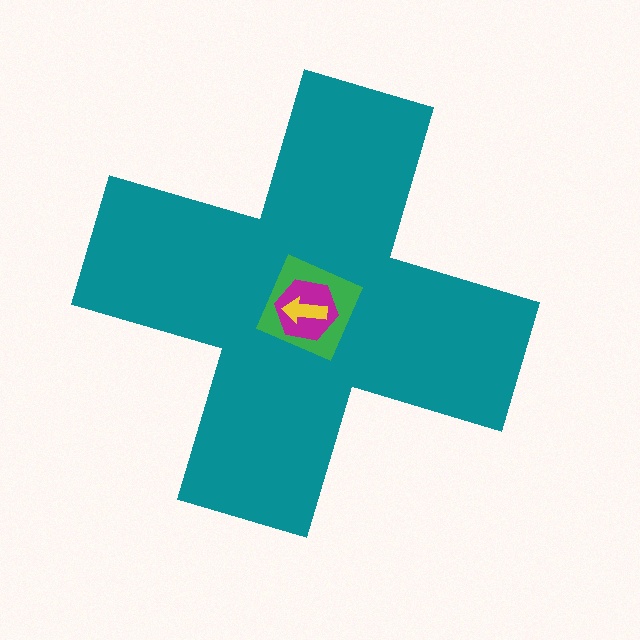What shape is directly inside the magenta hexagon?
The yellow arrow.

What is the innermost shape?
The yellow arrow.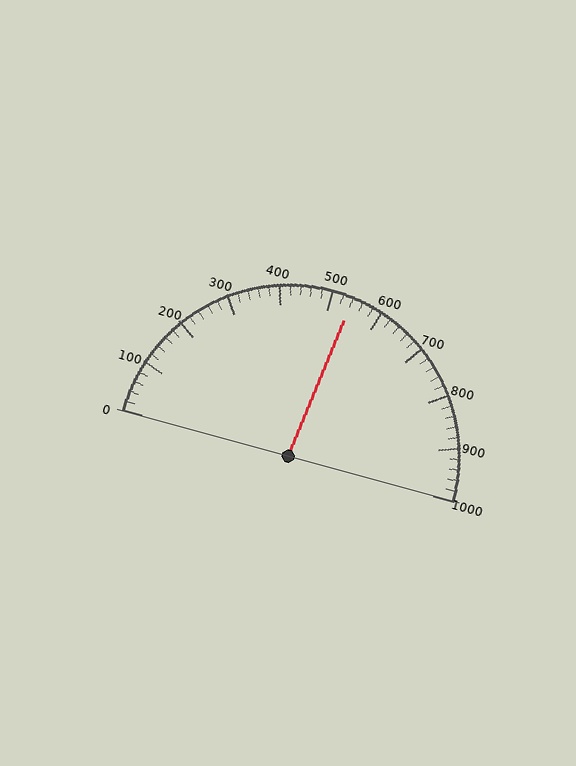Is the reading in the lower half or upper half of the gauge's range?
The reading is in the upper half of the range (0 to 1000).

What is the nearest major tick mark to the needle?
The nearest major tick mark is 500.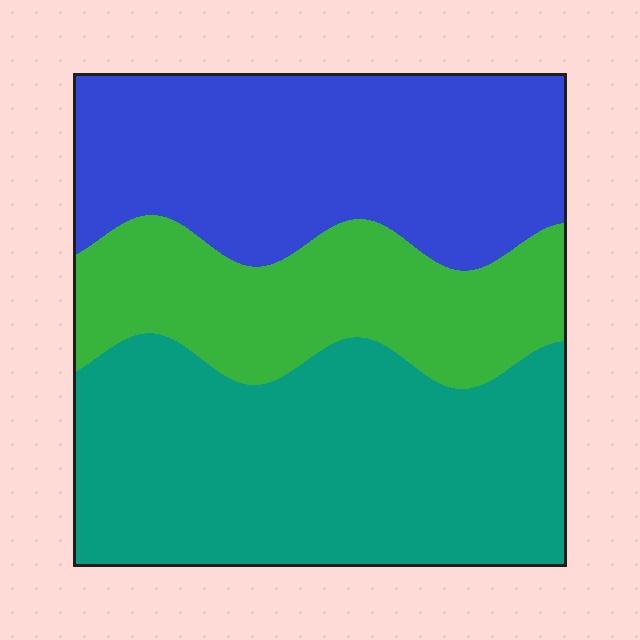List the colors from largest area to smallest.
From largest to smallest: teal, blue, green.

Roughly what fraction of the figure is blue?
Blue takes up about one third (1/3) of the figure.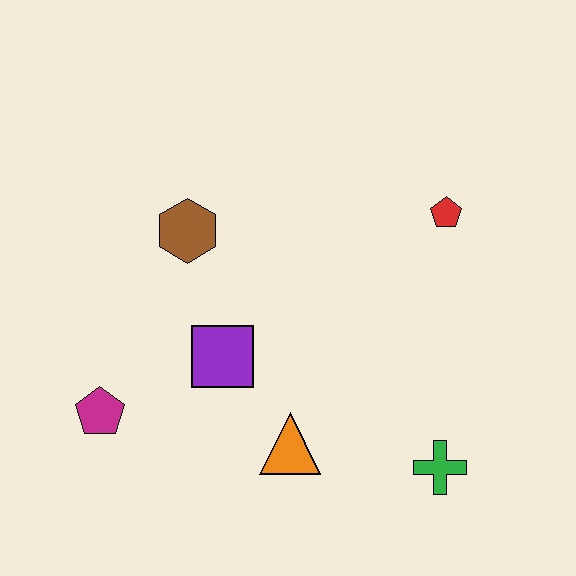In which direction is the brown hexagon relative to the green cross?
The brown hexagon is to the left of the green cross.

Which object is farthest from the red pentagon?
The magenta pentagon is farthest from the red pentagon.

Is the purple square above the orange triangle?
Yes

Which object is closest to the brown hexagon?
The purple square is closest to the brown hexagon.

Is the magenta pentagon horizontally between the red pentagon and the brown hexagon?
No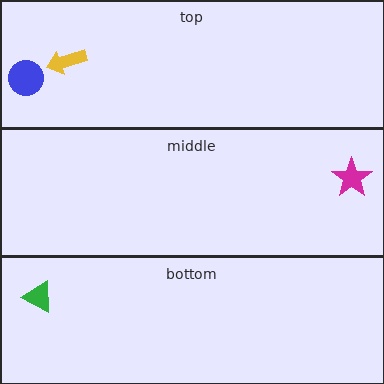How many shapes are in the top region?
2.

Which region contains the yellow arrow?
The top region.